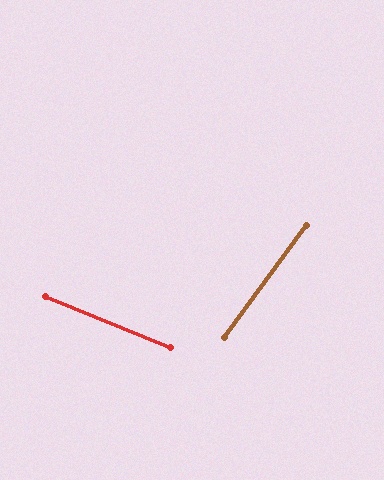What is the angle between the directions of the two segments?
Approximately 76 degrees.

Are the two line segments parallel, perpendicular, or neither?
Neither parallel nor perpendicular — they differ by about 76°.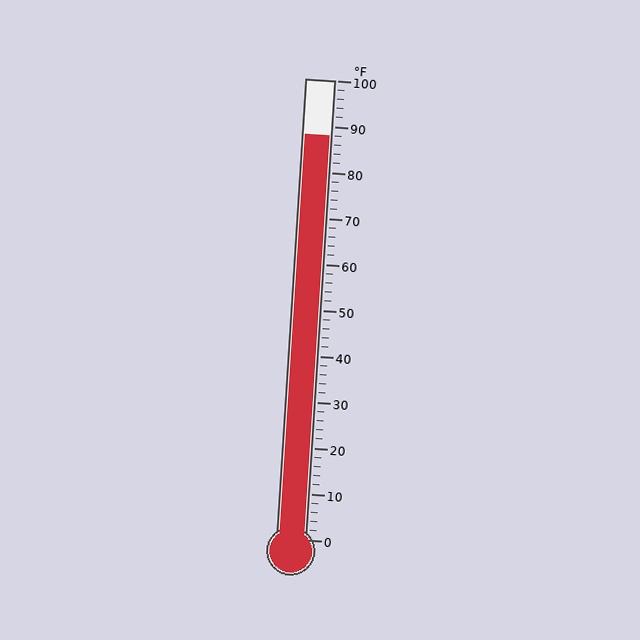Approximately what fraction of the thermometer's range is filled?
The thermometer is filled to approximately 90% of its range.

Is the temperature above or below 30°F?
The temperature is above 30°F.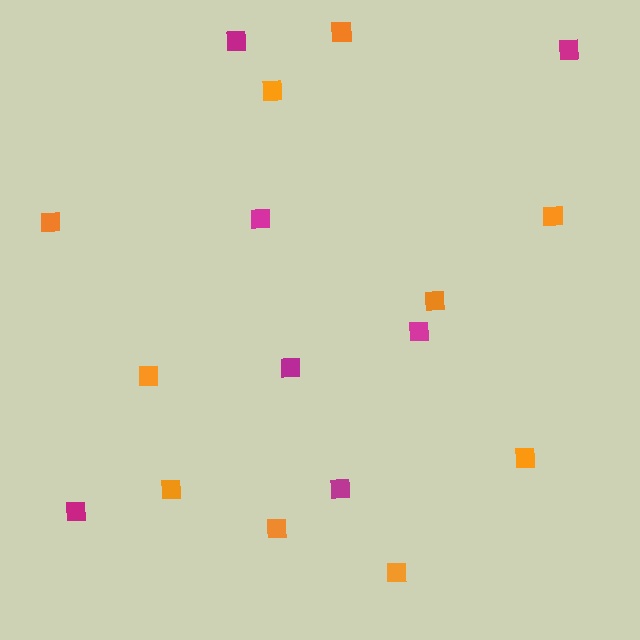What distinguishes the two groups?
There are 2 groups: one group of magenta squares (7) and one group of orange squares (10).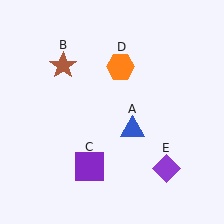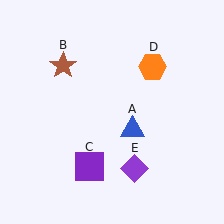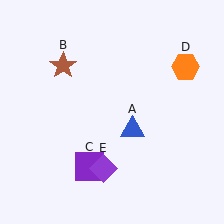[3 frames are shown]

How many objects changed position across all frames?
2 objects changed position: orange hexagon (object D), purple diamond (object E).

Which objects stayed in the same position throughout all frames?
Blue triangle (object A) and brown star (object B) and purple square (object C) remained stationary.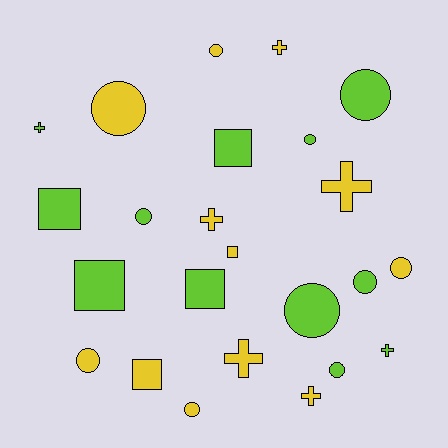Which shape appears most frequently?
Circle, with 11 objects.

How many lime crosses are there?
There are 2 lime crosses.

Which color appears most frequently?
Yellow, with 12 objects.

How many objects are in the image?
There are 24 objects.